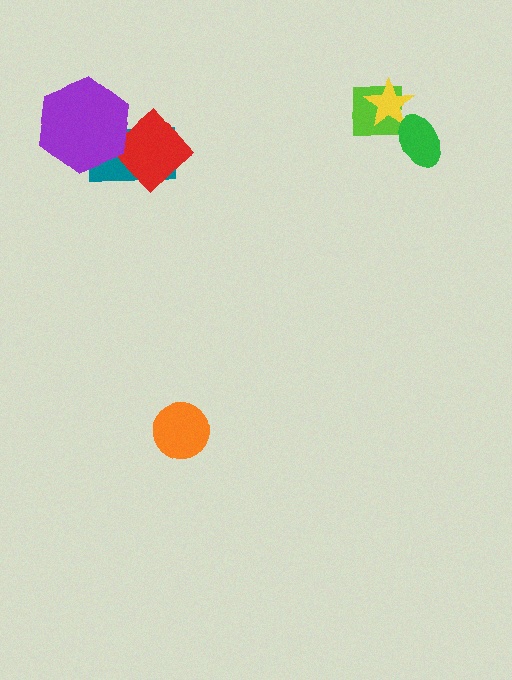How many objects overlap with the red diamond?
1 object overlaps with the red diamond.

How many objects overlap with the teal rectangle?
2 objects overlap with the teal rectangle.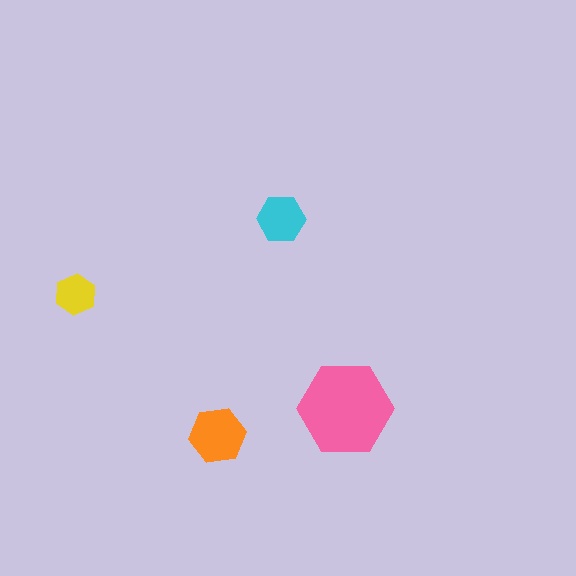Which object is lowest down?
The orange hexagon is bottommost.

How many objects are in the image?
There are 4 objects in the image.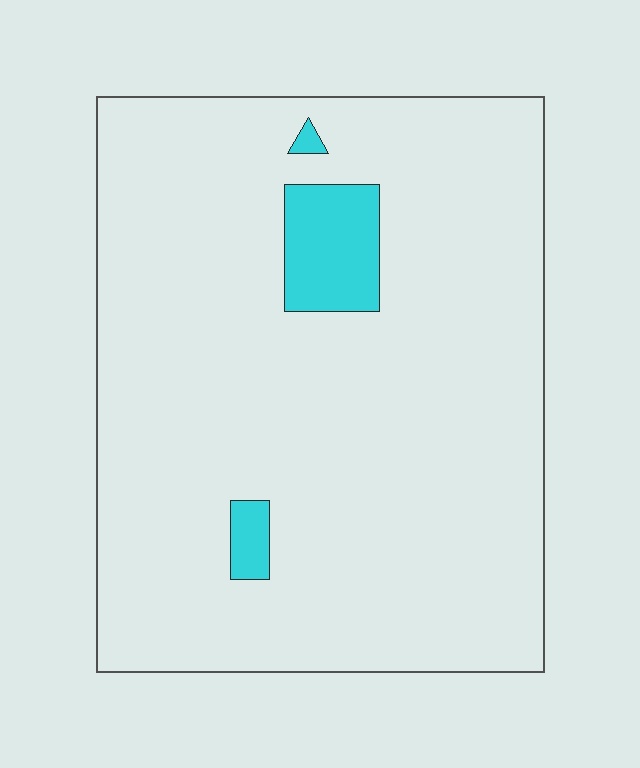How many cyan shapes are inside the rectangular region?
3.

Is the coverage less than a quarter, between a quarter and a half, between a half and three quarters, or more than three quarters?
Less than a quarter.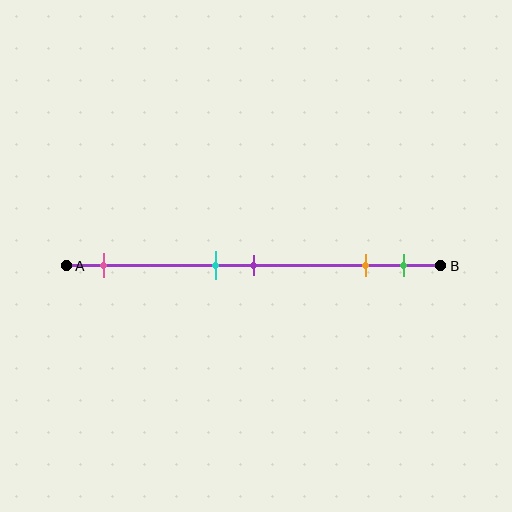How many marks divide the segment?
There are 5 marks dividing the segment.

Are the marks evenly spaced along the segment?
No, the marks are not evenly spaced.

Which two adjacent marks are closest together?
The cyan and purple marks are the closest adjacent pair.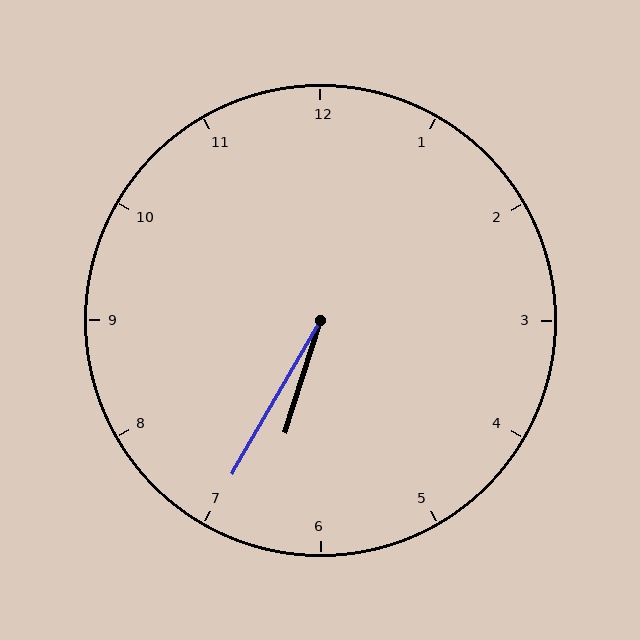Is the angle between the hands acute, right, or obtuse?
It is acute.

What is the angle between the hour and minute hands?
Approximately 12 degrees.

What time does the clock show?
6:35.